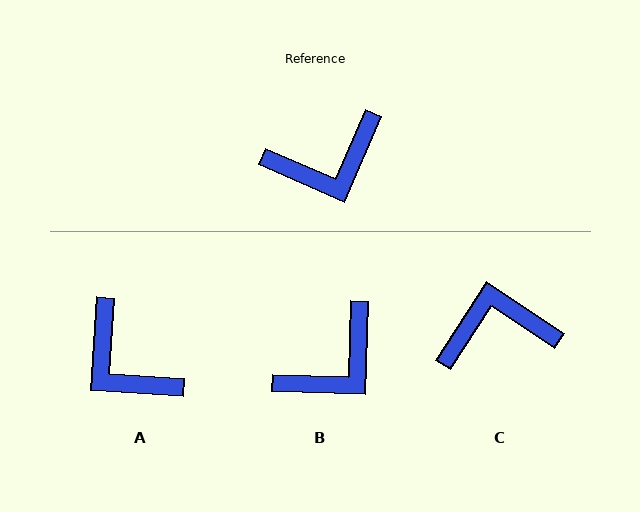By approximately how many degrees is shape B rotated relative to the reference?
Approximately 22 degrees counter-clockwise.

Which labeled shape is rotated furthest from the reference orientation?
C, about 170 degrees away.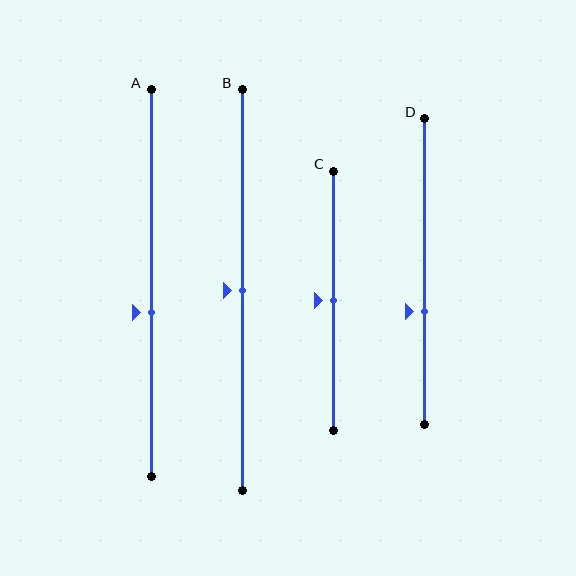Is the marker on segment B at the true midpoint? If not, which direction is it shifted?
Yes, the marker on segment B is at the true midpoint.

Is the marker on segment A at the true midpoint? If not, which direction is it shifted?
No, the marker on segment A is shifted downward by about 8% of the segment length.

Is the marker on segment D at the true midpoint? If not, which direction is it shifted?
No, the marker on segment D is shifted downward by about 13% of the segment length.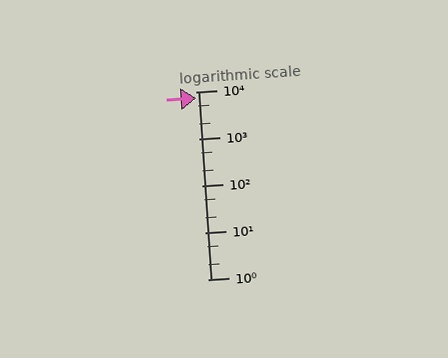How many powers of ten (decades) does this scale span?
The scale spans 4 decades, from 1 to 10000.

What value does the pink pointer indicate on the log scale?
The pointer indicates approximately 7100.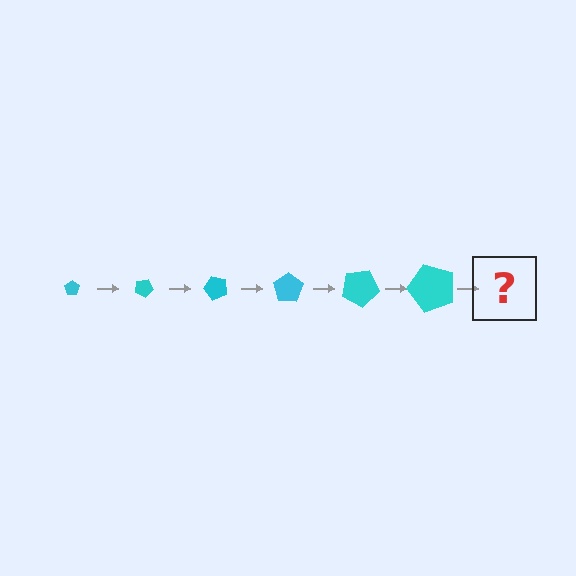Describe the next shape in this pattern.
It should be a pentagon, larger than the previous one and rotated 150 degrees from the start.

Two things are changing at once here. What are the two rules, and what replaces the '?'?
The two rules are that the pentagon grows larger each step and it rotates 25 degrees each step. The '?' should be a pentagon, larger than the previous one and rotated 150 degrees from the start.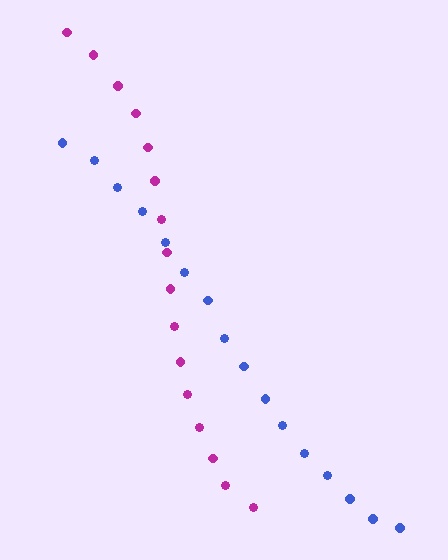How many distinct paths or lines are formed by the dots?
There are 2 distinct paths.